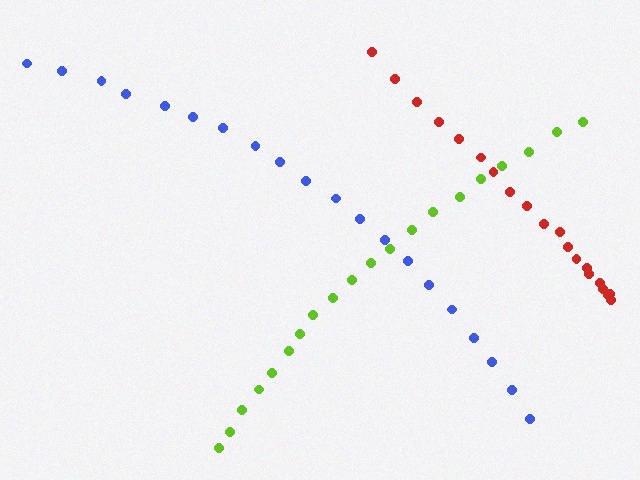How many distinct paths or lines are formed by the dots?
There are 3 distinct paths.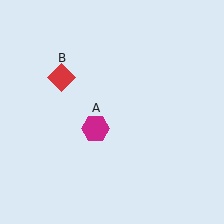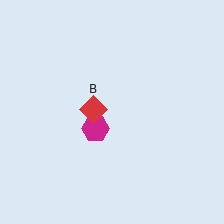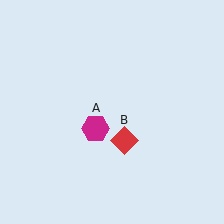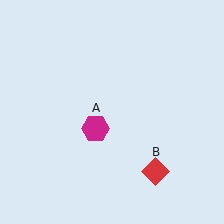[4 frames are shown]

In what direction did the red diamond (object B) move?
The red diamond (object B) moved down and to the right.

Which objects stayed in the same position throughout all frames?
Magenta hexagon (object A) remained stationary.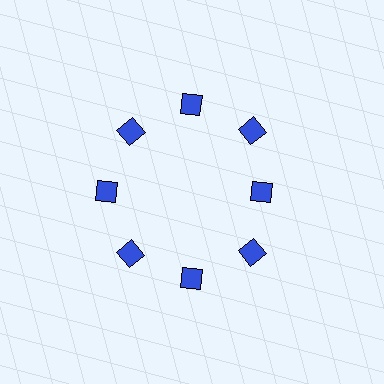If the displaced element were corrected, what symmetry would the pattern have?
It would have 8-fold rotational symmetry — the pattern would map onto itself every 45 degrees.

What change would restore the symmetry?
The symmetry would be restored by moving it outward, back onto the ring so that all 8 diamonds sit at equal angles and equal distance from the center.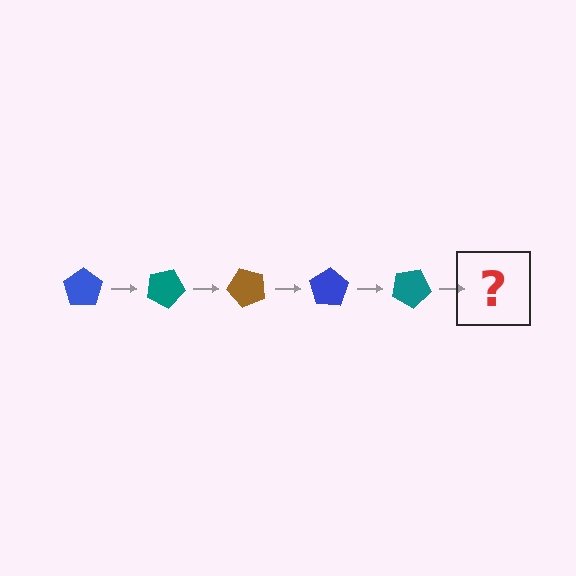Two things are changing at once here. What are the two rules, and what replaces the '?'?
The two rules are that it rotates 25 degrees each step and the color cycles through blue, teal, and brown. The '?' should be a brown pentagon, rotated 125 degrees from the start.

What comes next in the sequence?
The next element should be a brown pentagon, rotated 125 degrees from the start.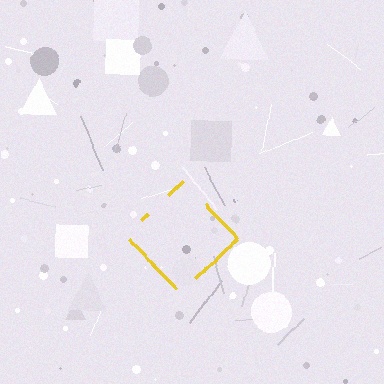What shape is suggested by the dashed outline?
The dashed outline suggests a diamond.